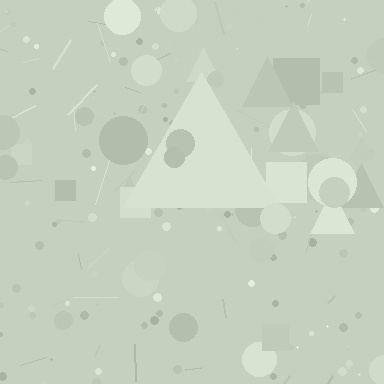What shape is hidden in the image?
A triangle is hidden in the image.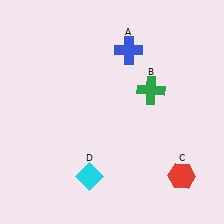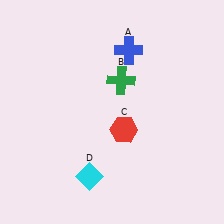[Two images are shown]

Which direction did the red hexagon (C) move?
The red hexagon (C) moved left.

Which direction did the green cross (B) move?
The green cross (B) moved left.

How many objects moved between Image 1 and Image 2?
2 objects moved between the two images.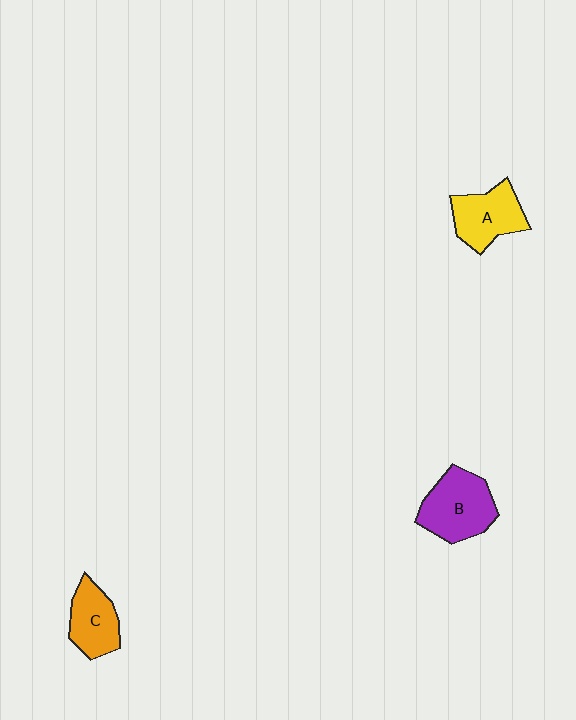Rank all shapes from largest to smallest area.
From largest to smallest: B (purple), A (yellow), C (orange).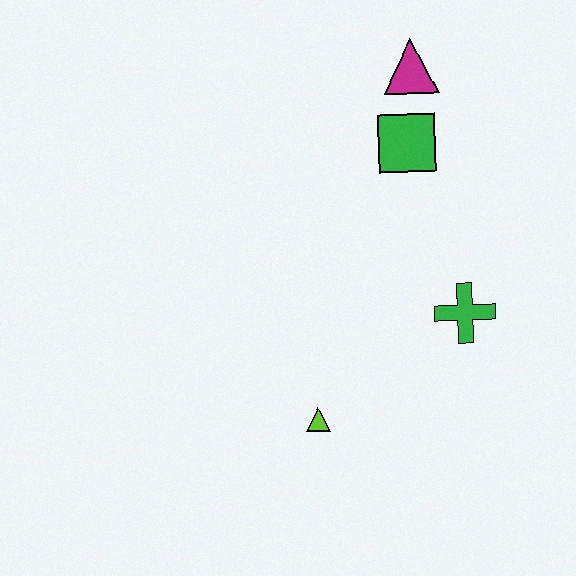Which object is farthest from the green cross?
The magenta triangle is farthest from the green cross.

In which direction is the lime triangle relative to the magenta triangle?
The lime triangle is below the magenta triangle.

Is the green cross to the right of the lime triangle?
Yes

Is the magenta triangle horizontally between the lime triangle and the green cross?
Yes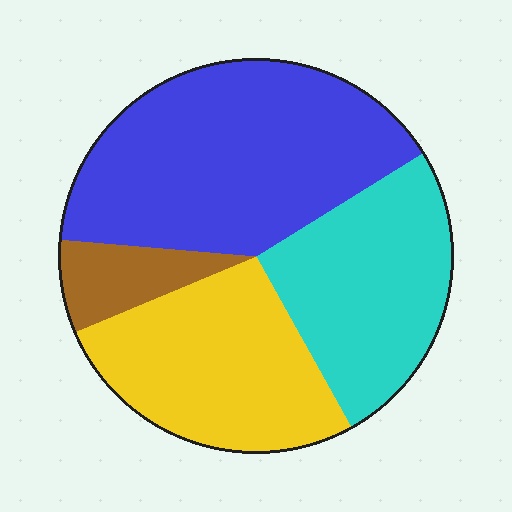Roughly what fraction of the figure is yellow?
Yellow covers roughly 25% of the figure.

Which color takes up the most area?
Blue, at roughly 40%.